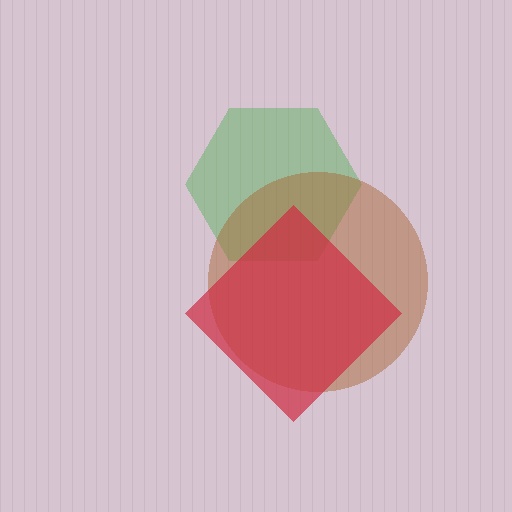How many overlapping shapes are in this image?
There are 3 overlapping shapes in the image.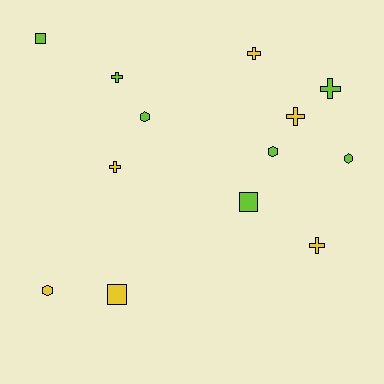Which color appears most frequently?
Lime, with 7 objects.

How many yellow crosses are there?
There are 4 yellow crosses.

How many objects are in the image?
There are 13 objects.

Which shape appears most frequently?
Cross, with 6 objects.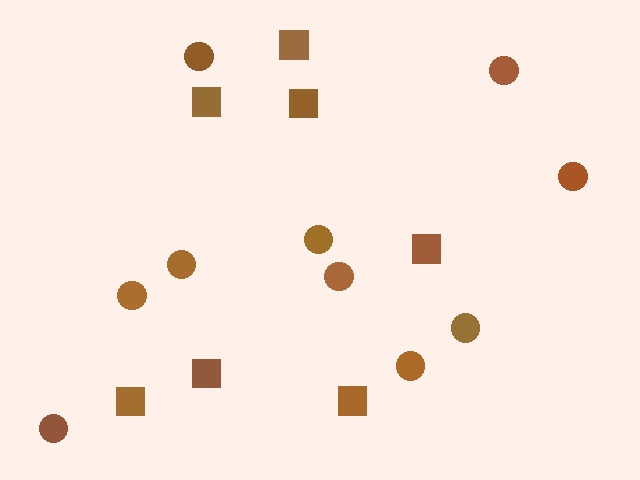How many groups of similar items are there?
There are 2 groups: one group of circles (10) and one group of squares (7).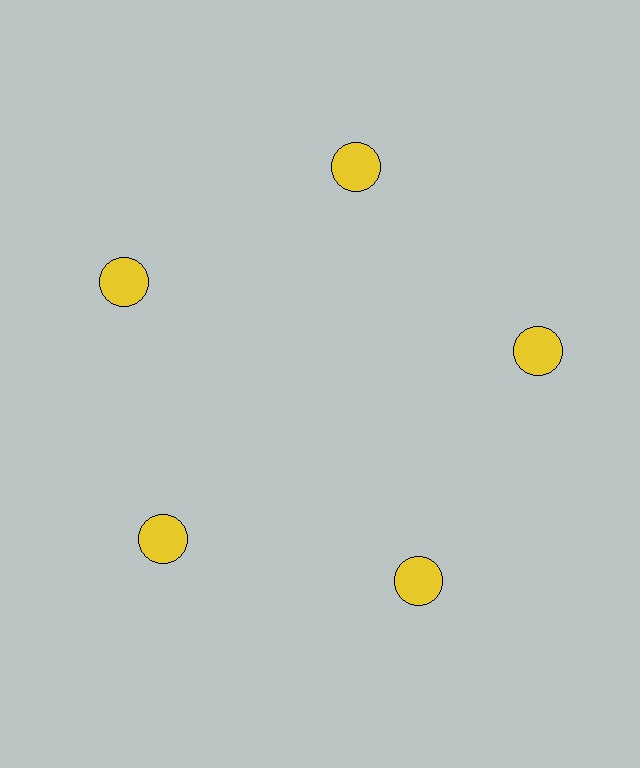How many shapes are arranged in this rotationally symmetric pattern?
There are 5 shapes, arranged in 5 groups of 1.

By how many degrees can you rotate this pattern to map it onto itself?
The pattern maps onto itself every 72 degrees of rotation.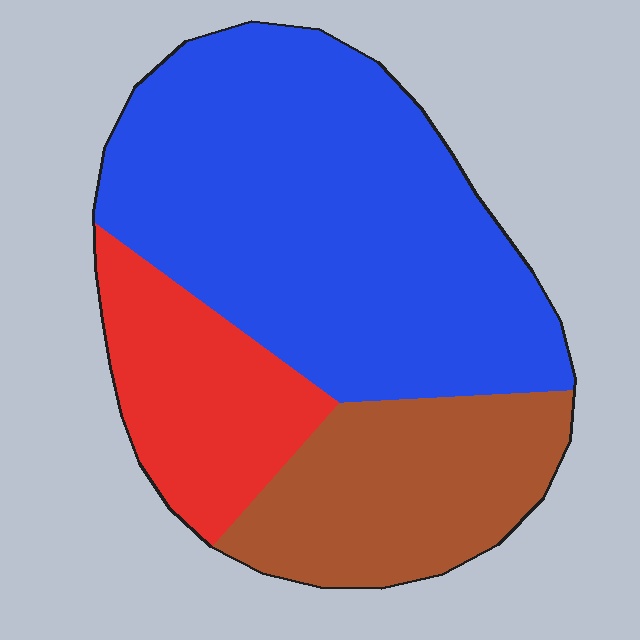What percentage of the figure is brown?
Brown covers 24% of the figure.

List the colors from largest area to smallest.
From largest to smallest: blue, brown, red.